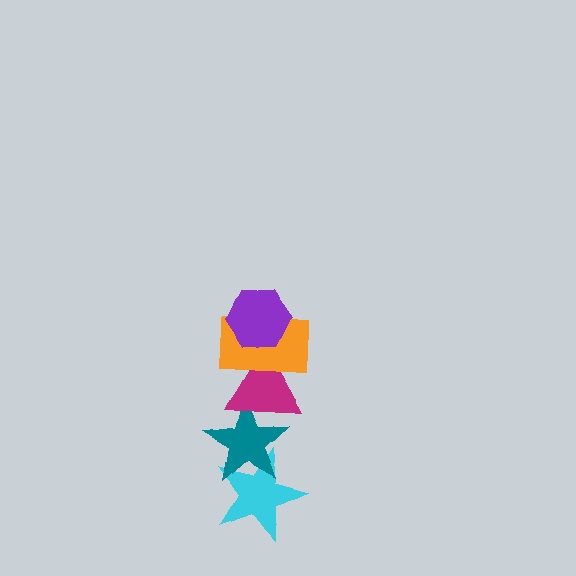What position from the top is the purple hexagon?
The purple hexagon is 1st from the top.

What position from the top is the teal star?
The teal star is 4th from the top.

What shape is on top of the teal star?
The magenta triangle is on top of the teal star.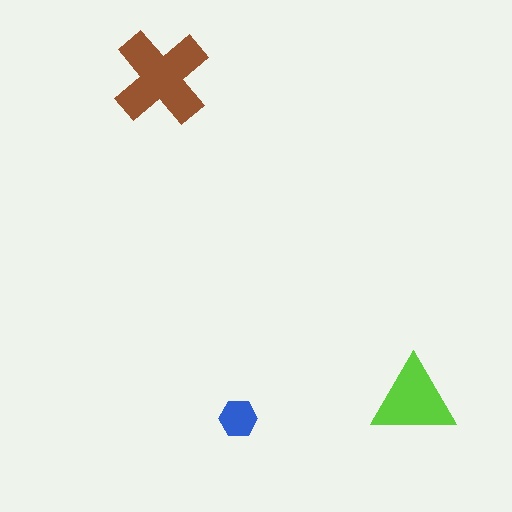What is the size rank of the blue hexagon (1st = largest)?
3rd.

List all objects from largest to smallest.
The brown cross, the lime triangle, the blue hexagon.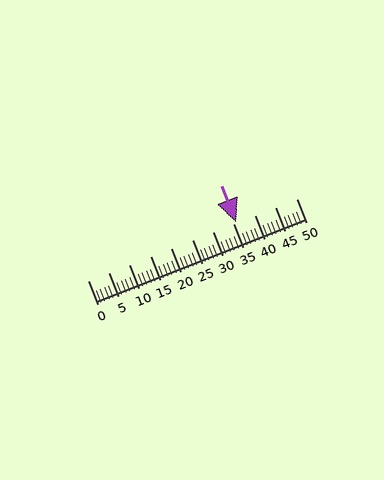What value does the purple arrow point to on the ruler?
The purple arrow points to approximately 36.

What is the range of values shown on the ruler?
The ruler shows values from 0 to 50.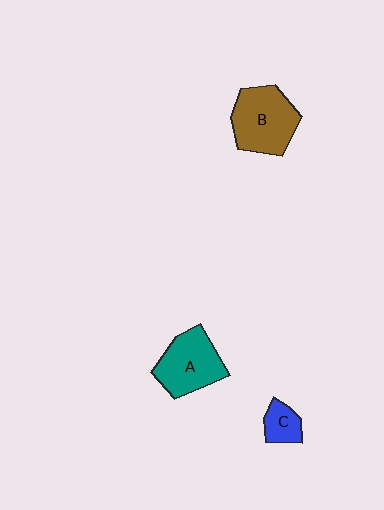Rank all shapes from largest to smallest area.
From largest to smallest: B (brown), A (teal), C (blue).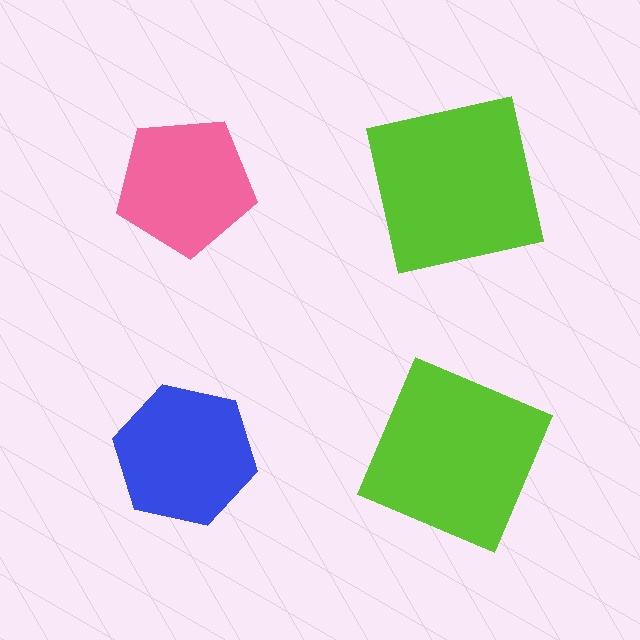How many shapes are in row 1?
2 shapes.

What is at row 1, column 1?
A pink pentagon.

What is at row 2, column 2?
A lime square.